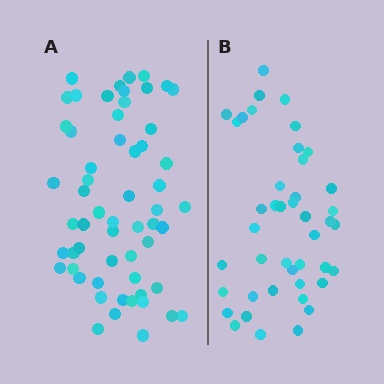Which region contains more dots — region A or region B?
Region A (the left region) has more dots.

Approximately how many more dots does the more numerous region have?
Region A has approximately 15 more dots than region B.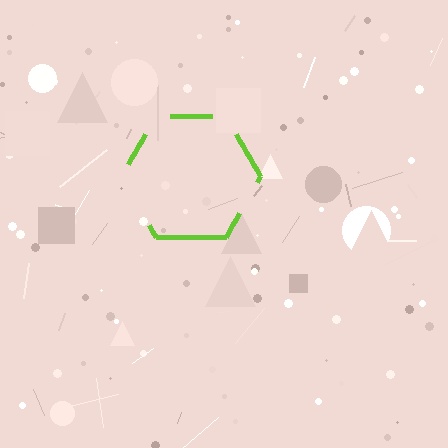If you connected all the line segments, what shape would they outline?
They would outline a hexagon.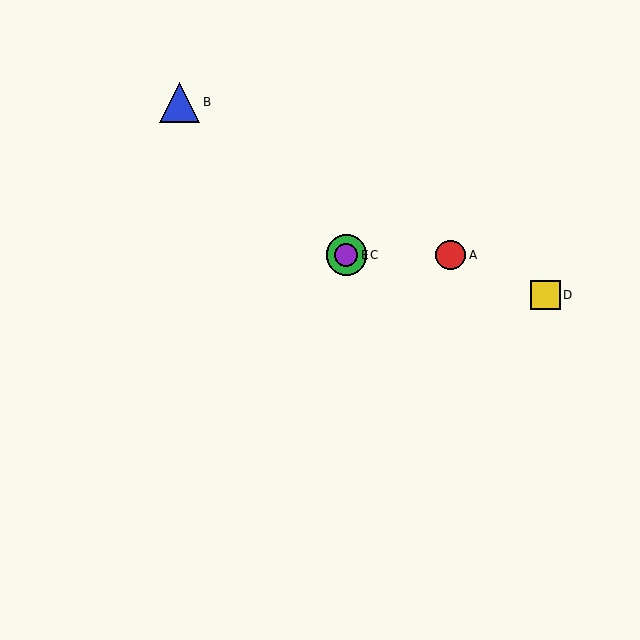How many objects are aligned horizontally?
3 objects (A, C, E) are aligned horizontally.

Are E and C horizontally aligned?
Yes, both are at y≈255.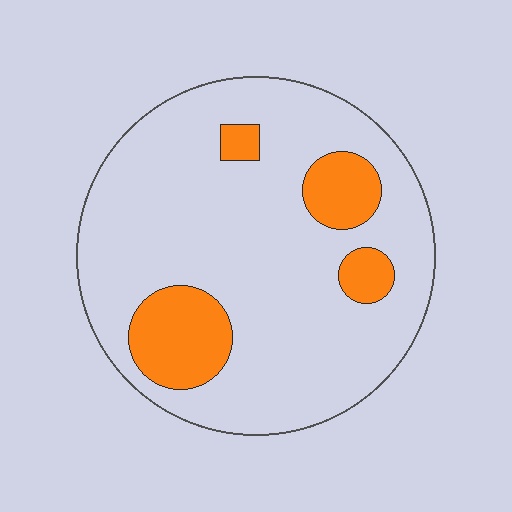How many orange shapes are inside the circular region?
4.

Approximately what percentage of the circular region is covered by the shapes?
Approximately 15%.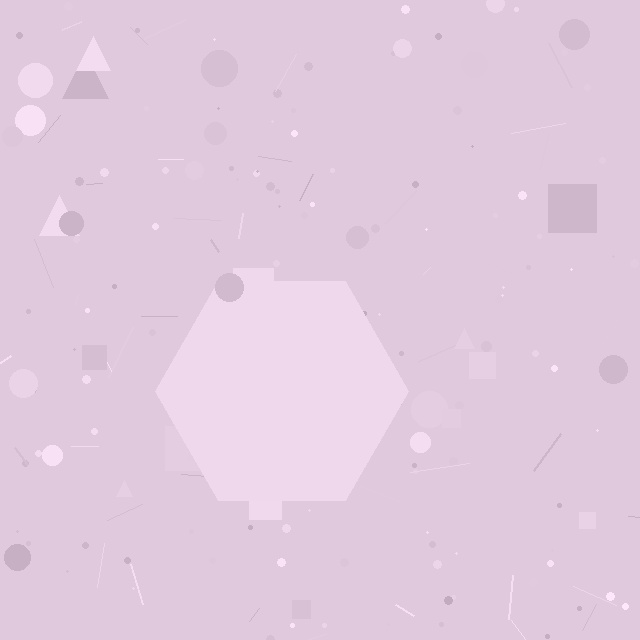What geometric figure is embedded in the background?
A hexagon is embedded in the background.